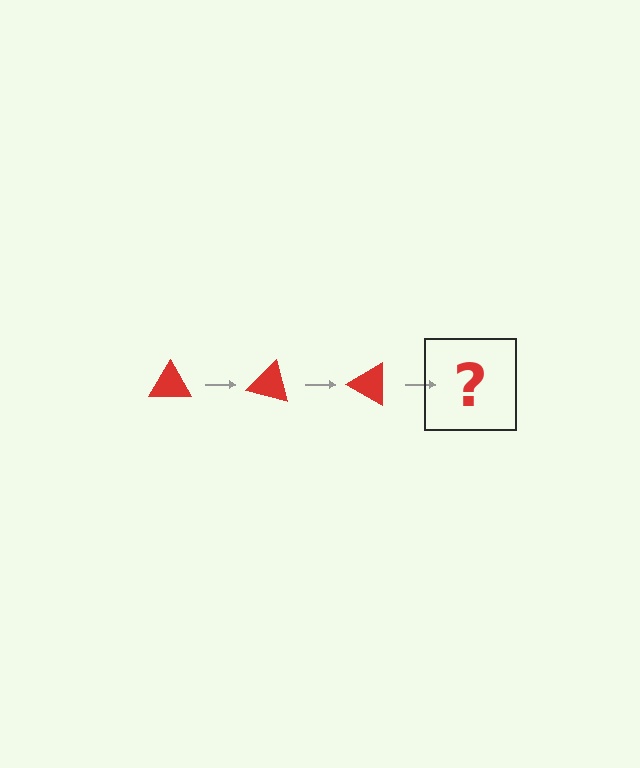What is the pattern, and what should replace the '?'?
The pattern is that the triangle rotates 15 degrees each step. The '?' should be a red triangle rotated 45 degrees.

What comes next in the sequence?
The next element should be a red triangle rotated 45 degrees.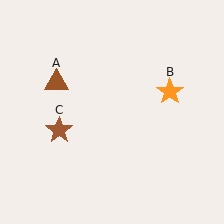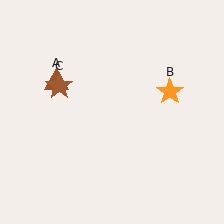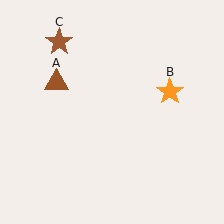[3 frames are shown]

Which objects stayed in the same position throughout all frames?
Brown triangle (object A) and orange star (object B) remained stationary.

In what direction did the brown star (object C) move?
The brown star (object C) moved up.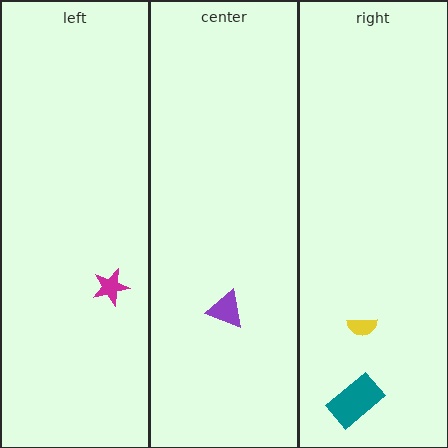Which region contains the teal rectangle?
The right region.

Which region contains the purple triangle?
The center region.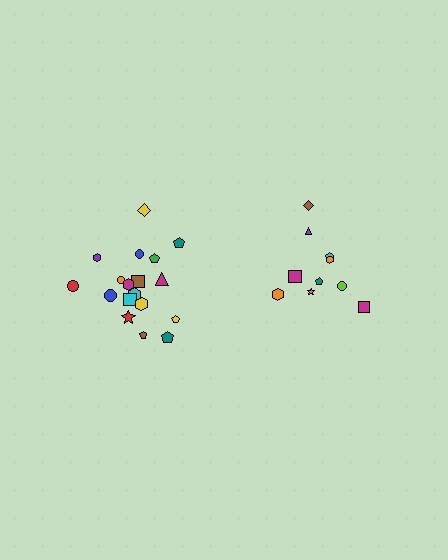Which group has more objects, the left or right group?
The left group.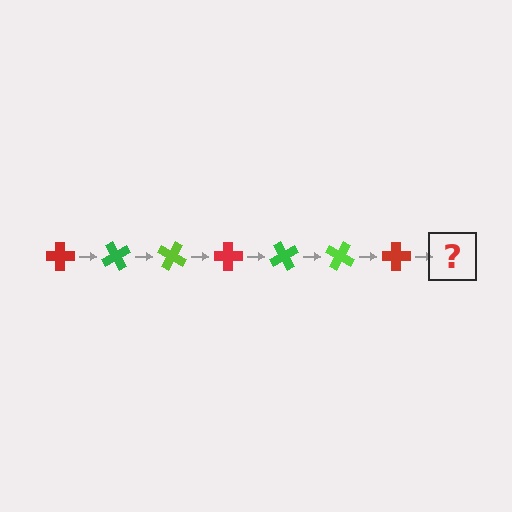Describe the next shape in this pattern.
It should be a green cross, rotated 420 degrees from the start.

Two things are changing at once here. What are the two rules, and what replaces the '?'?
The two rules are that it rotates 60 degrees each step and the color cycles through red, green, and lime. The '?' should be a green cross, rotated 420 degrees from the start.